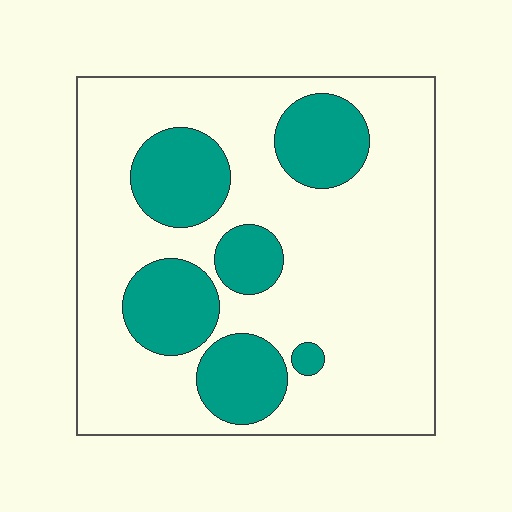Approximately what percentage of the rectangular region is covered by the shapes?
Approximately 25%.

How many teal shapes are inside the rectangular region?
6.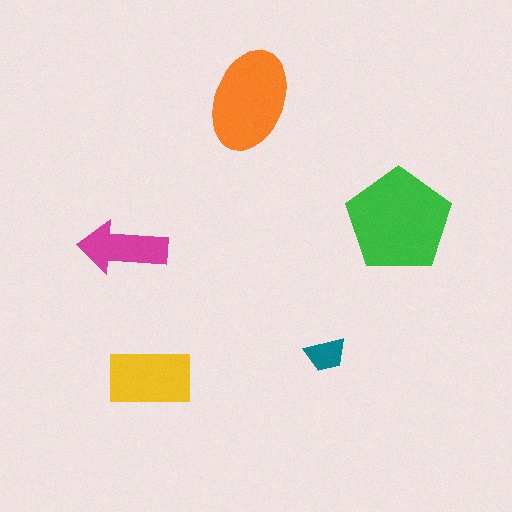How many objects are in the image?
There are 5 objects in the image.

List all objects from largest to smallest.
The green pentagon, the orange ellipse, the yellow rectangle, the magenta arrow, the teal trapezoid.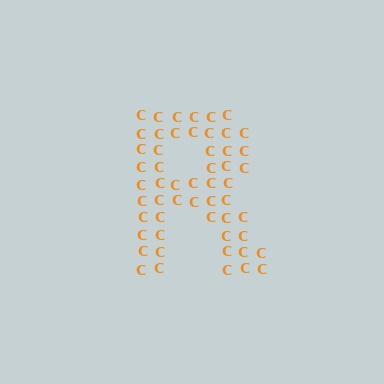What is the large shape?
The large shape is the letter R.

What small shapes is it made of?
It is made of small letter C's.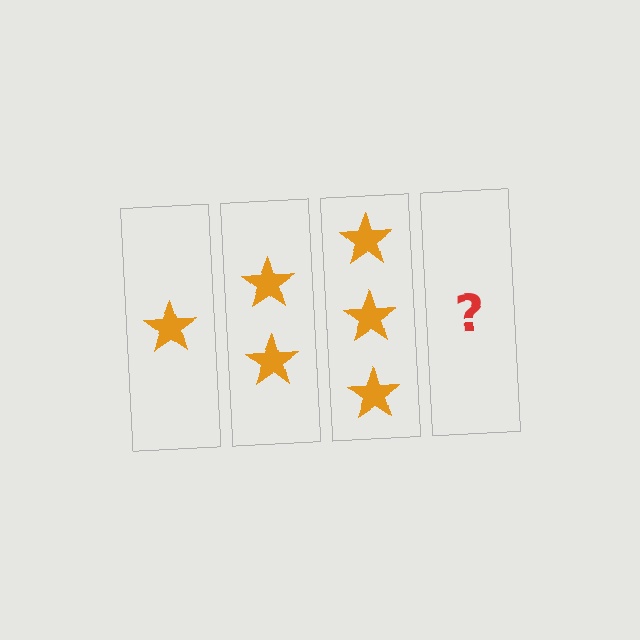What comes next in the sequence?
The next element should be 4 stars.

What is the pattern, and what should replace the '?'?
The pattern is that each step adds one more star. The '?' should be 4 stars.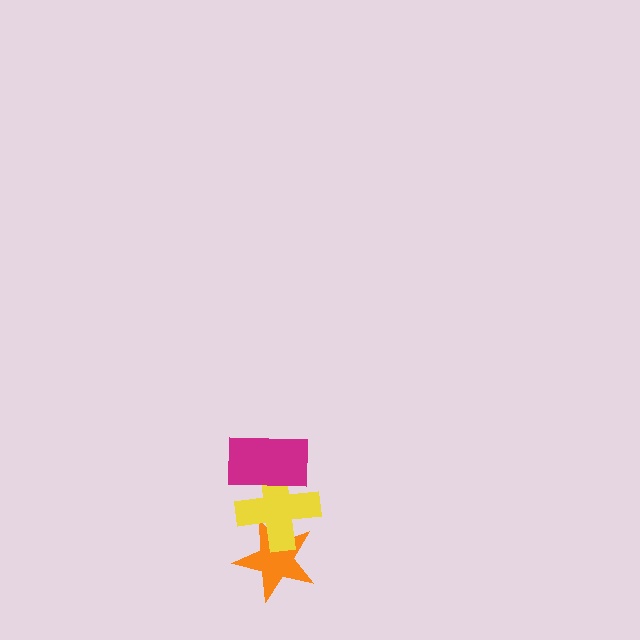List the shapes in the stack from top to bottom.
From top to bottom: the magenta rectangle, the yellow cross, the orange star.